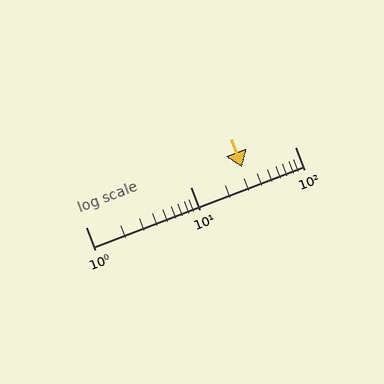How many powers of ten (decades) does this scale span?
The scale spans 2 decades, from 1 to 100.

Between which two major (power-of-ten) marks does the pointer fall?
The pointer is between 10 and 100.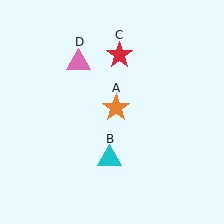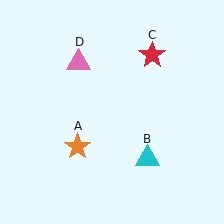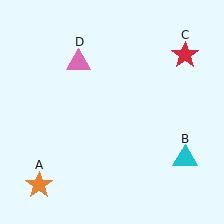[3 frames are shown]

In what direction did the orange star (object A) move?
The orange star (object A) moved down and to the left.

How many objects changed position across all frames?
3 objects changed position: orange star (object A), cyan triangle (object B), red star (object C).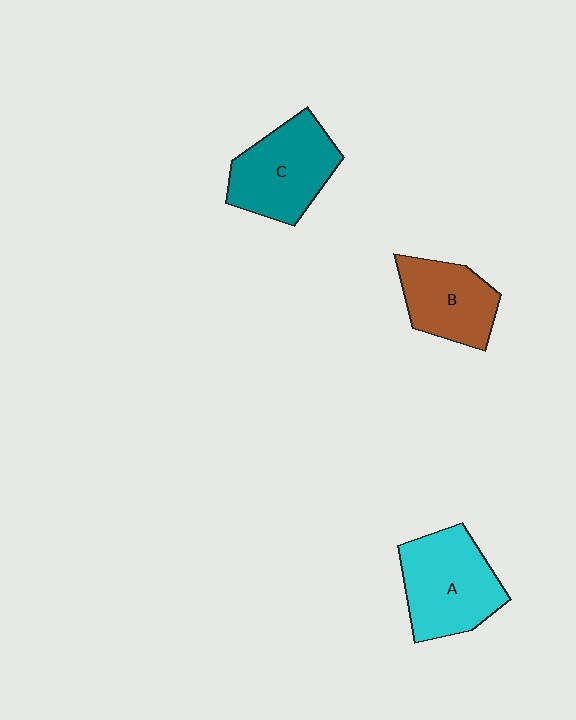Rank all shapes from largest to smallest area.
From largest to smallest: A (cyan), C (teal), B (brown).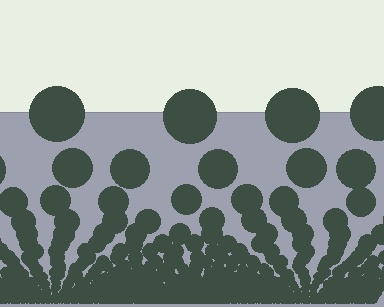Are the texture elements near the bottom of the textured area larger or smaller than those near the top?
Smaller. The gradient is inverted — elements near the bottom are smaller and denser.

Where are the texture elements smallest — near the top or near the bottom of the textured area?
Near the bottom.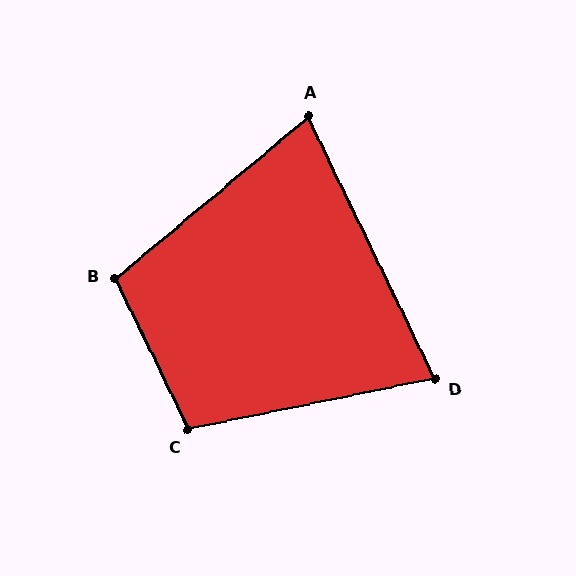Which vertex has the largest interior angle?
B, at approximately 104 degrees.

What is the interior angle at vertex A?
Approximately 76 degrees (acute).